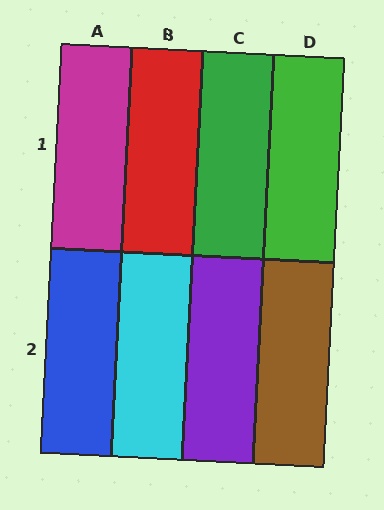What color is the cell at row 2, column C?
Purple.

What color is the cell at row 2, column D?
Brown.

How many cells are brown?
1 cell is brown.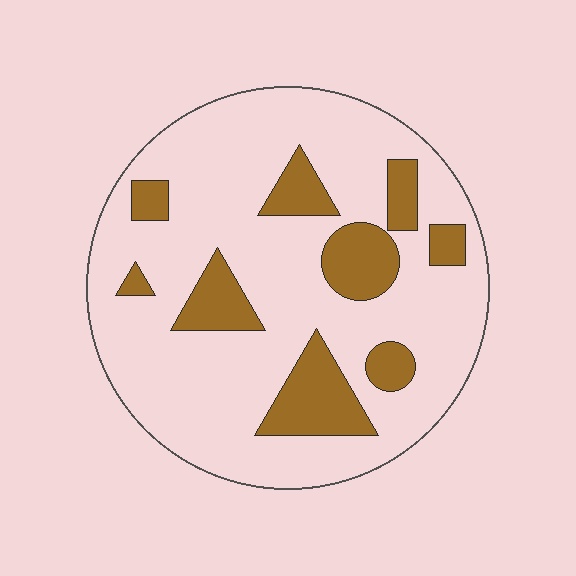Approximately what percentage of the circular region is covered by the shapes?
Approximately 20%.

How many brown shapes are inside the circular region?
9.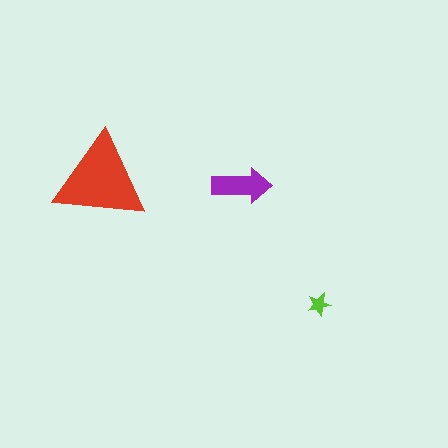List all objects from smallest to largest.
The lime star, the purple arrow, the red triangle.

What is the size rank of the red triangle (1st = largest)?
1st.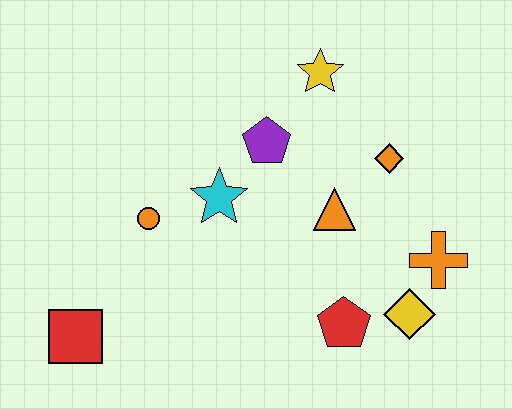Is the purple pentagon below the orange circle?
No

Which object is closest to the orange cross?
The yellow diamond is closest to the orange cross.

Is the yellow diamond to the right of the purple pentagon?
Yes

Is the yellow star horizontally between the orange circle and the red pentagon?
Yes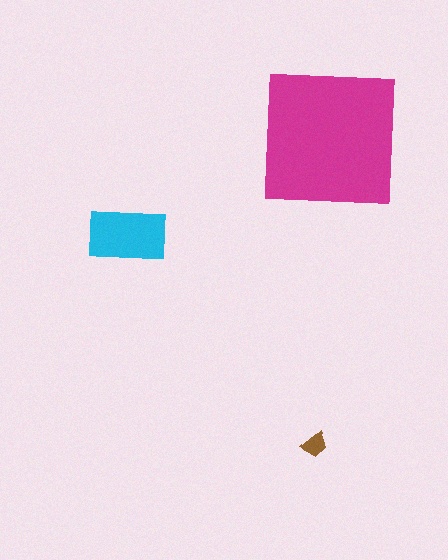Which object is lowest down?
The brown trapezoid is bottommost.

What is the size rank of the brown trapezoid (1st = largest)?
3rd.